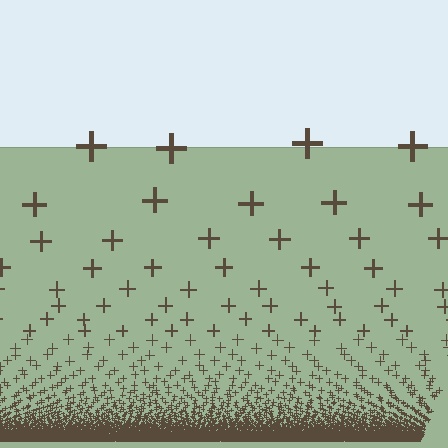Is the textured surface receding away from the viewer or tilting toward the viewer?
The surface appears to tilt toward the viewer. Texture elements get larger and sparser toward the top.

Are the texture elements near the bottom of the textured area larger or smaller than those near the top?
Smaller. The gradient is inverted — elements near the bottom are smaller and denser.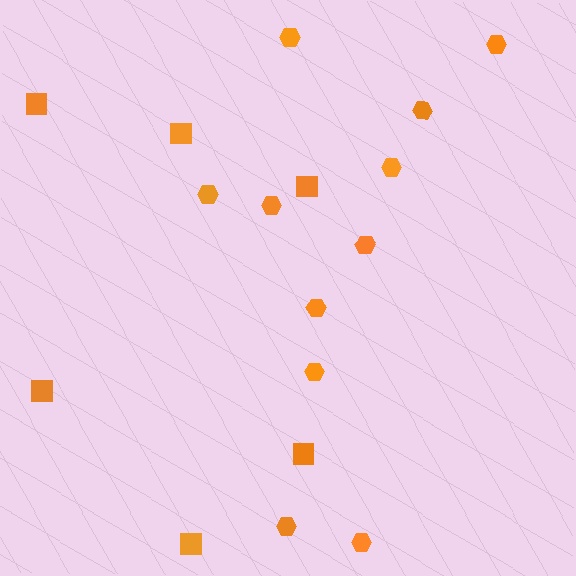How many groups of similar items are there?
There are 2 groups: one group of squares (6) and one group of hexagons (11).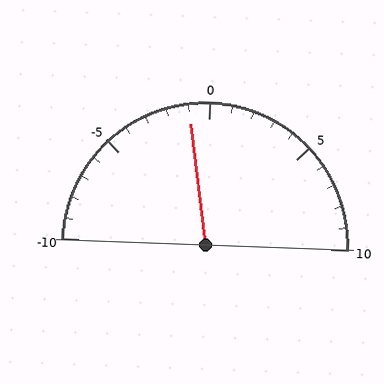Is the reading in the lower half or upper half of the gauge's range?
The reading is in the lower half of the range (-10 to 10).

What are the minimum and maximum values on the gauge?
The gauge ranges from -10 to 10.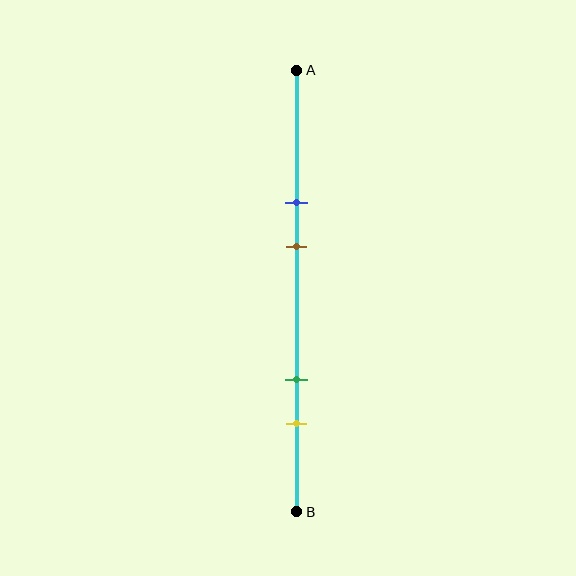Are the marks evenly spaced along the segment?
No, the marks are not evenly spaced.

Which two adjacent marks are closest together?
The blue and brown marks are the closest adjacent pair.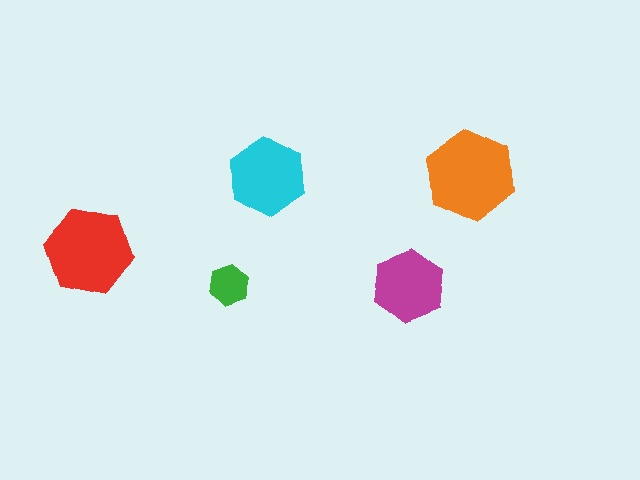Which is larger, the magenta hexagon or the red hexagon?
The red one.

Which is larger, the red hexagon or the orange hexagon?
The orange one.